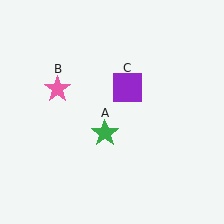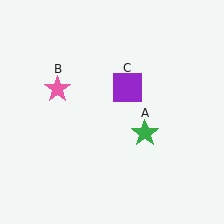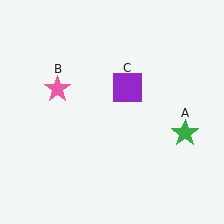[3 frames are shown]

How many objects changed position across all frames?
1 object changed position: green star (object A).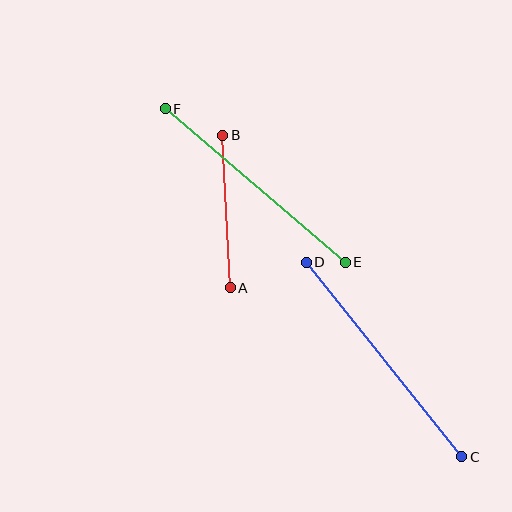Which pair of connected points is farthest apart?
Points C and D are farthest apart.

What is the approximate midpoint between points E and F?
The midpoint is at approximately (255, 186) pixels.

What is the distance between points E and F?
The distance is approximately 237 pixels.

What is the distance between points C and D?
The distance is approximately 249 pixels.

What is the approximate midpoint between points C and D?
The midpoint is at approximately (384, 359) pixels.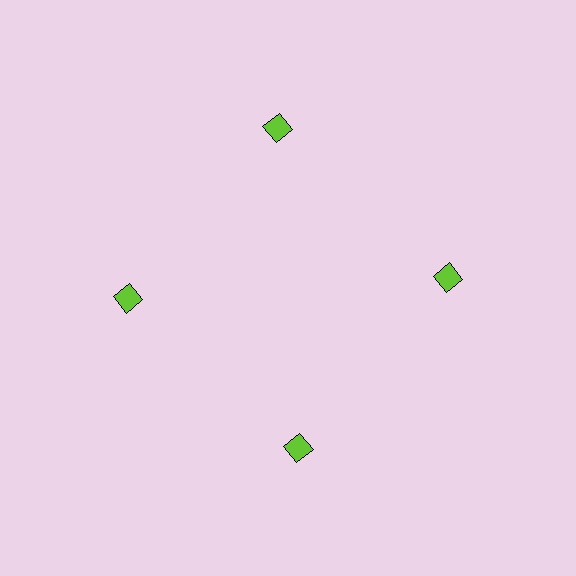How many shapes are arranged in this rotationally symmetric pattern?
There are 4 shapes, arranged in 4 groups of 1.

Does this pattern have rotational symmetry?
Yes, this pattern has 4-fold rotational symmetry. It looks the same after rotating 90 degrees around the center.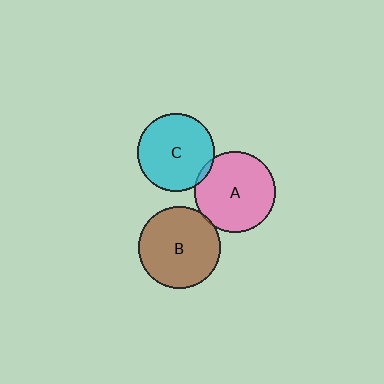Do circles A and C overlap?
Yes.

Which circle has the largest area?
Circle A (pink).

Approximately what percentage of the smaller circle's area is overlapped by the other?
Approximately 5%.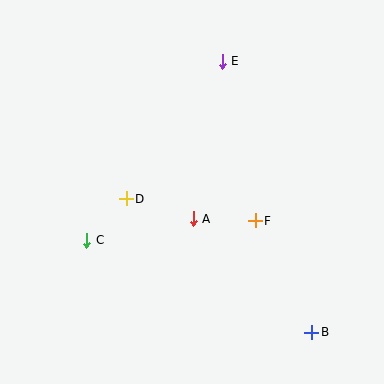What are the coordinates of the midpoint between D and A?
The midpoint between D and A is at (160, 209).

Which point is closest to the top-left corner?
Point E is closest to the top-left corner.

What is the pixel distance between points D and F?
The distance between D and F is 131 pixels.